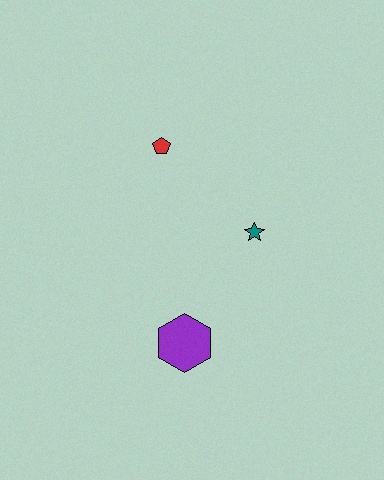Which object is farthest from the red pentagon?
The purple hexagon is farthest from the red pentagon.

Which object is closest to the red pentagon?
The teal star is closest to the red pentagon.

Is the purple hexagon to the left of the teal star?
Yes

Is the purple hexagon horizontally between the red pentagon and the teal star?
Yes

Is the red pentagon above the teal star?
Yes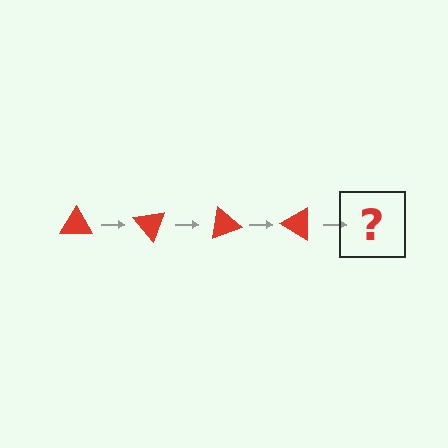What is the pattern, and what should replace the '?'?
The pattern is that the triangle rotates 50 degrees each step. The '?' should be a red triangle rotated 200 degrees.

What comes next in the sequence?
The next element should be a red triangle rotated 200 degrees.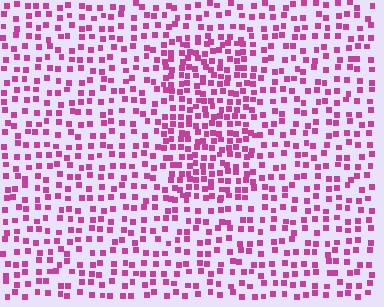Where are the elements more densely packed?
The elements are more densely packed inside the rectangle boundary.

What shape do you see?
I see a rectangle.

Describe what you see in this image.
The image contains small magenta elements arranged at two different densities. A rectangle-shaped region is visible where the elements are more densely packed than the surrounding area.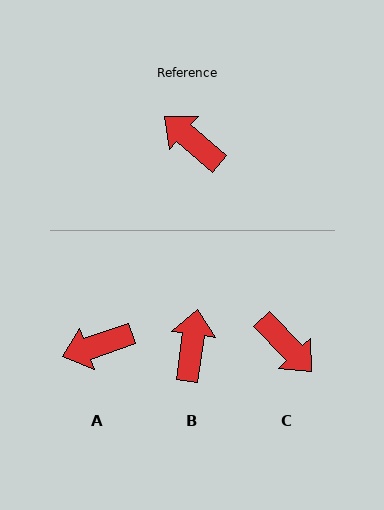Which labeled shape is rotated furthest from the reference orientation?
C, about 174 degrees away.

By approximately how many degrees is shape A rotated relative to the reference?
Approximately 60 degrees counter-clockwise.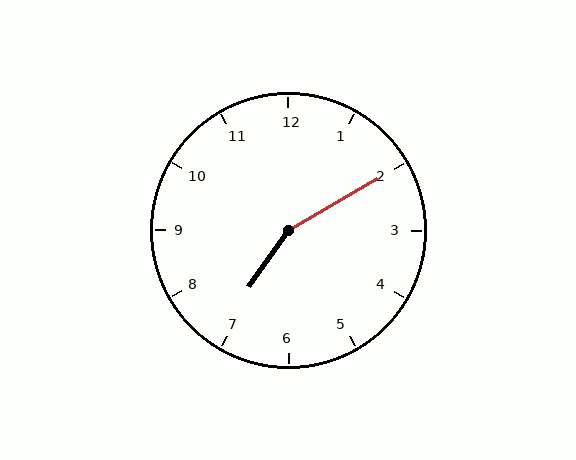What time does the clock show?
7:10.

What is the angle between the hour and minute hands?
Approximately 155 degrees.